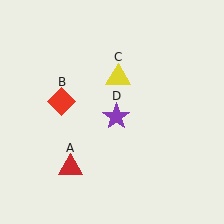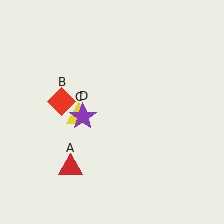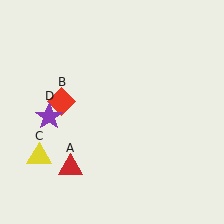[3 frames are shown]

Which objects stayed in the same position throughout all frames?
Red triangle (object A) and red diamond (object B) remained stationary.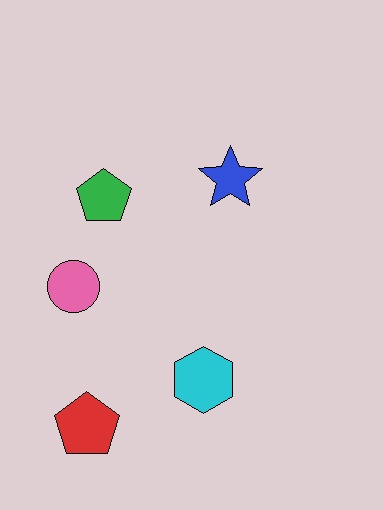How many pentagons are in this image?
There are 2 pentagons.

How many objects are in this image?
There are 5 objects.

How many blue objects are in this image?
There is 1 blue object.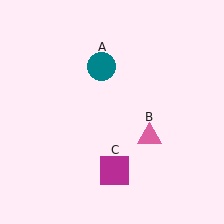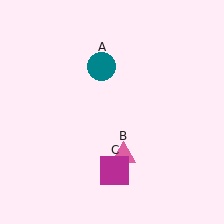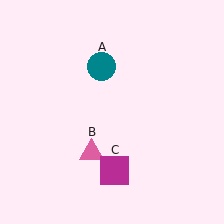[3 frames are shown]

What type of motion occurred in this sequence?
The pink triangle (object B) rotated clockwise around the center of the scene.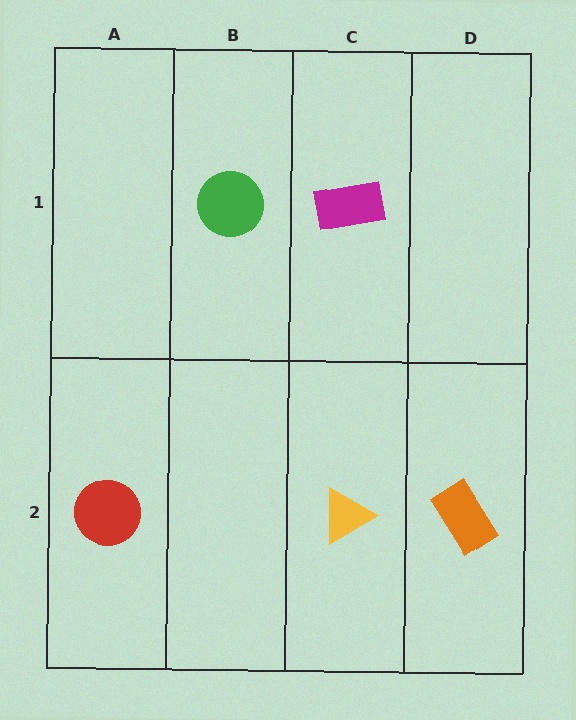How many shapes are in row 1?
2 shapes.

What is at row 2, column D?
An orange rectangle.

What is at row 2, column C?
A yellow triangle.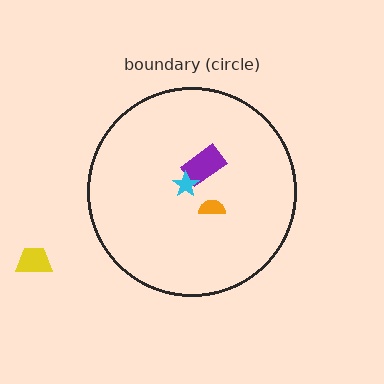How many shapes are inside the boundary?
3 inside, 1 outside.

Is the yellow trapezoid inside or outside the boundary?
Outside.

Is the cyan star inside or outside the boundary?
Inside.